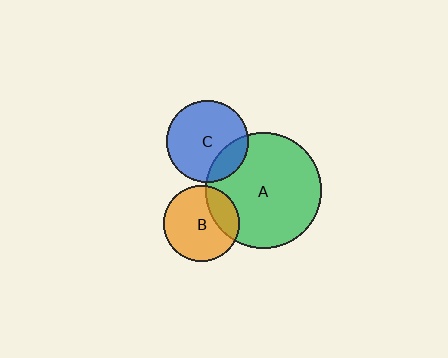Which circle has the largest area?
Circle A (green).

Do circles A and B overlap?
Yes.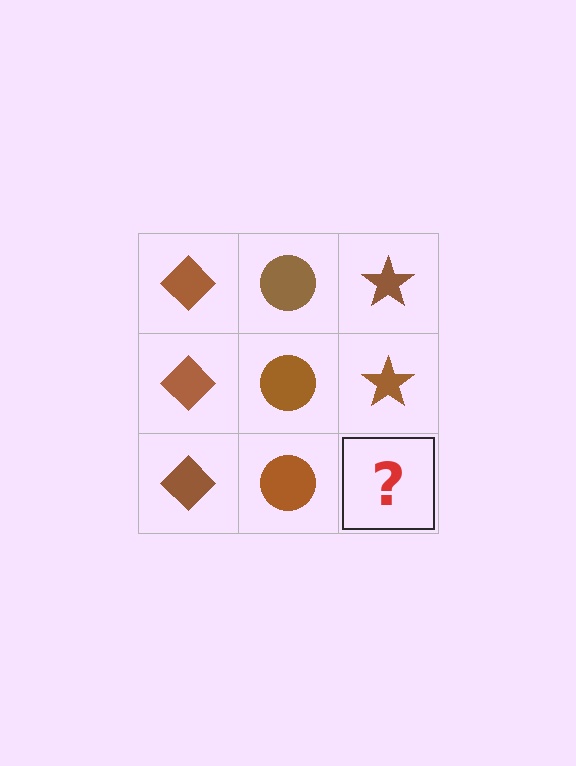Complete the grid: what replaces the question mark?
The question mark should be replaced with a brown star.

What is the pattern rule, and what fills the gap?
The rule is that each column has a consistent shape. The gap should be filled with a brown star.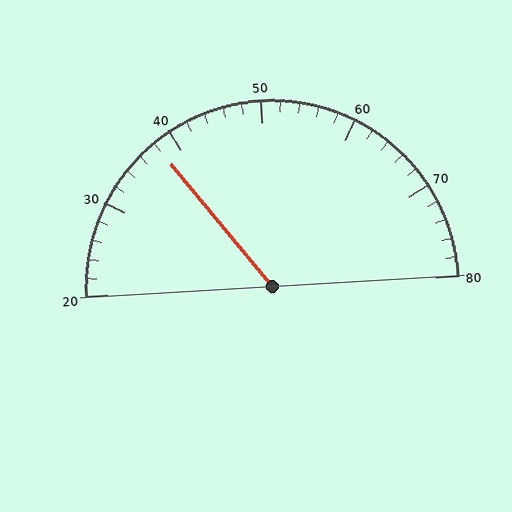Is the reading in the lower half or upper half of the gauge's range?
The reading is in the lower half of the range (20 to 80).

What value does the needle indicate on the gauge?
The needle indicates approximately 38.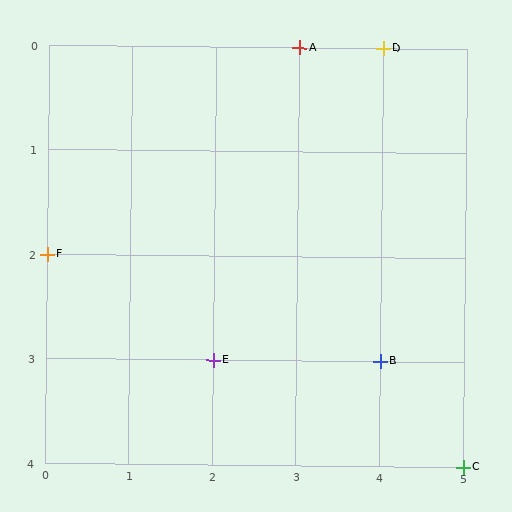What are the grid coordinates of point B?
Point B is at grid coordinates (4, 3).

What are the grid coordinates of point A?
Point A is at grid coordinates (3, 0).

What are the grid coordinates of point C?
Point C is at grid coordinates (5, 4).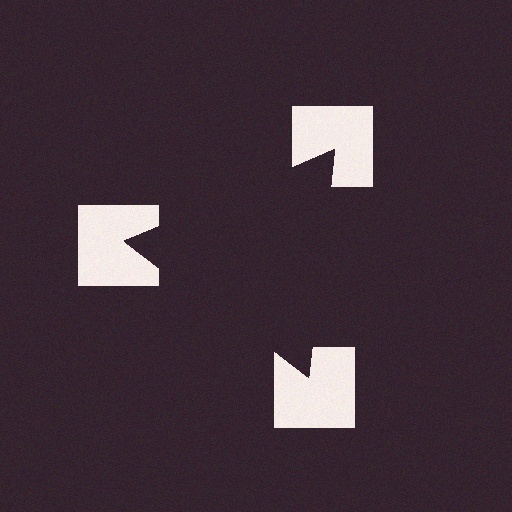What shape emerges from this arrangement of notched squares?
An illusory triangle — its edges are inferred from the aligned wedge cuts in the notched squares, not physically drawn.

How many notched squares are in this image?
There are 3 — one at each vertex of the illusory triangle.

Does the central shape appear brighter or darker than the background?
It typically appears slightly darker than the background, even though no actual brightness change is drawn.